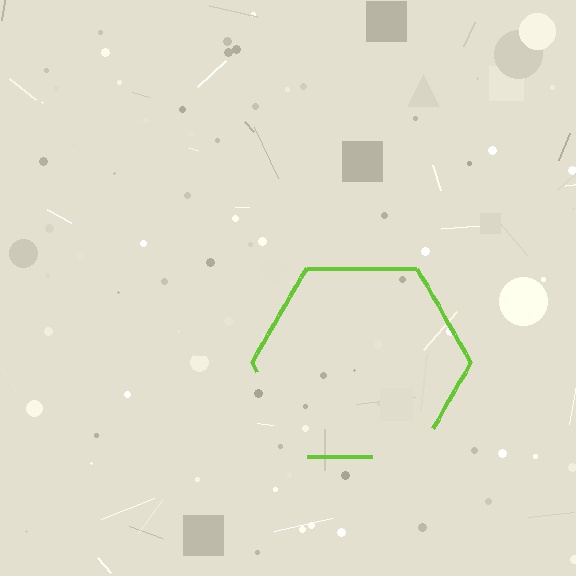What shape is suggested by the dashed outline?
The dashed outline suggests a hexagon.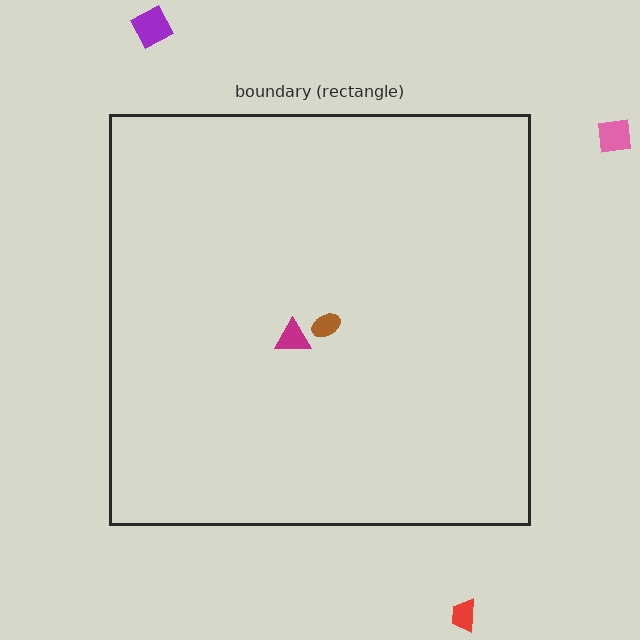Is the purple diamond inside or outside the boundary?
Outside.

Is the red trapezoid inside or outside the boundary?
Outside.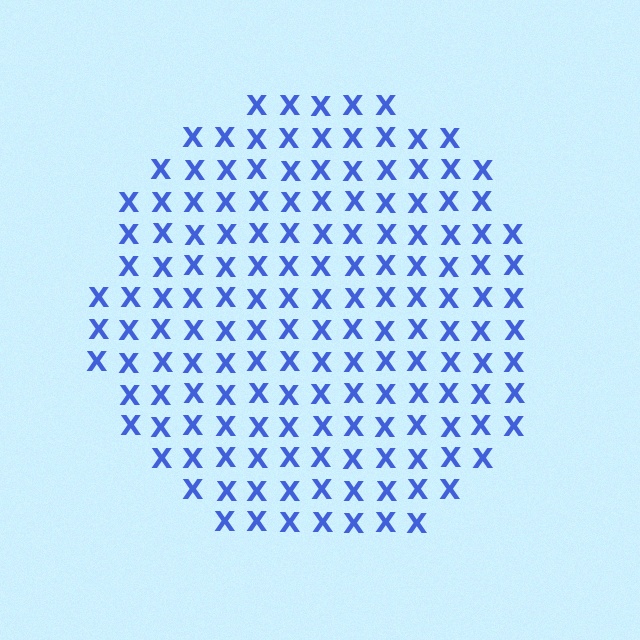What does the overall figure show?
The overall figure shows a circle.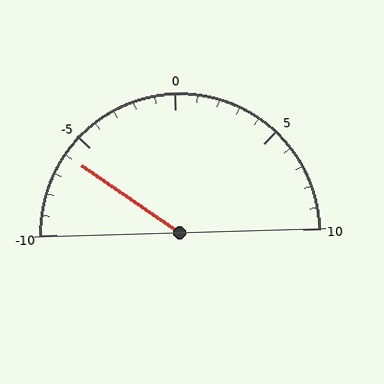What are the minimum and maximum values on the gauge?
The gauge ranges from -10 to 10.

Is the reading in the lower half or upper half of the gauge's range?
The reading is in the lower half of the range (-10 to 10).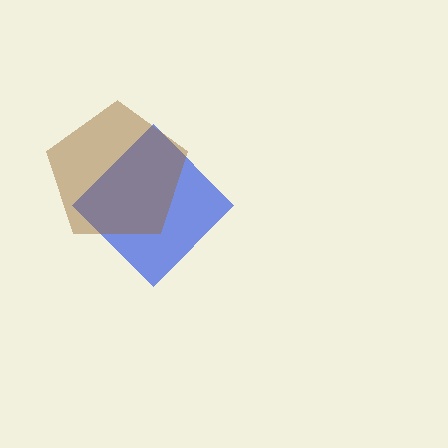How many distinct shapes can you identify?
There are 2 distinct shapes: a blue diamond, a brown pentagon.